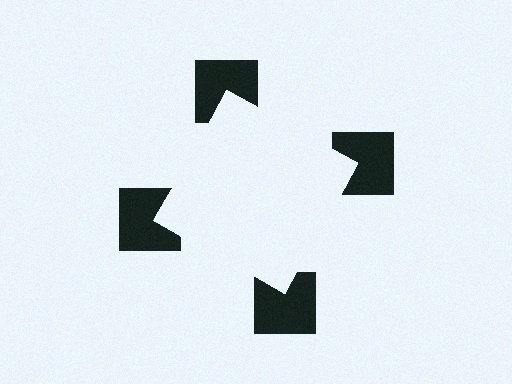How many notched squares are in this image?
There are 4 — one at each vertex of the illusory square.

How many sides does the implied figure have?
4 sides.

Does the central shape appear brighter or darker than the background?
It typically appears slightly brighter than the background, even though no actual brightness change is drawn.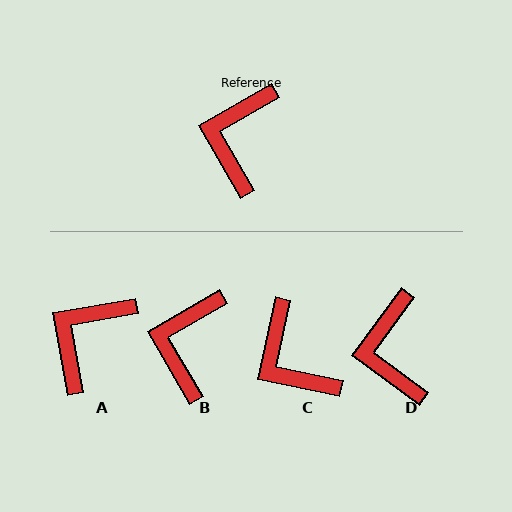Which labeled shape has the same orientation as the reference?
B.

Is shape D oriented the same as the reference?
No, it is off by about 24 degrees.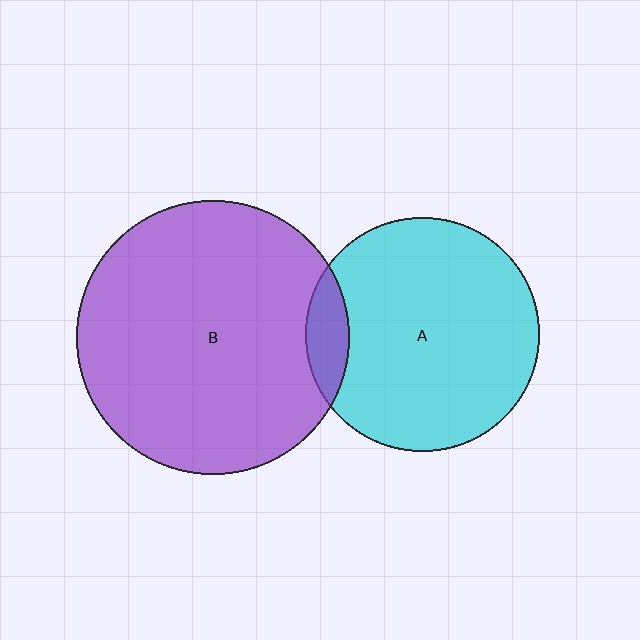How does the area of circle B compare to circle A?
Approximately 1.4 times.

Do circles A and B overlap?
Yes.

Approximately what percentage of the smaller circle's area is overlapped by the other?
Approximately 10%.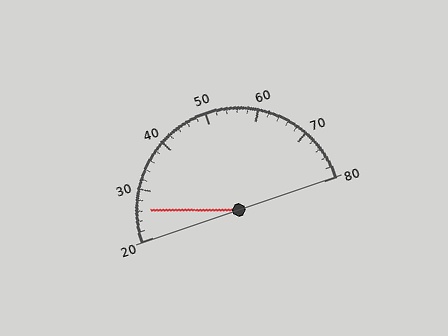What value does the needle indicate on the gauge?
The needle indicates approximately 26.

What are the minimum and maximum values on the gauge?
The gauge ranges from 20 to 80.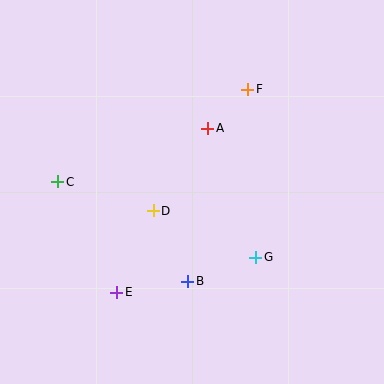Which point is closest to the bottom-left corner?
Point E is closest to the bottom-left corner.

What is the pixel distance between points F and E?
The distance between F and E is 241 pixels.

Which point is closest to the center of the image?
Point D at (153, 211) is closest to the center.